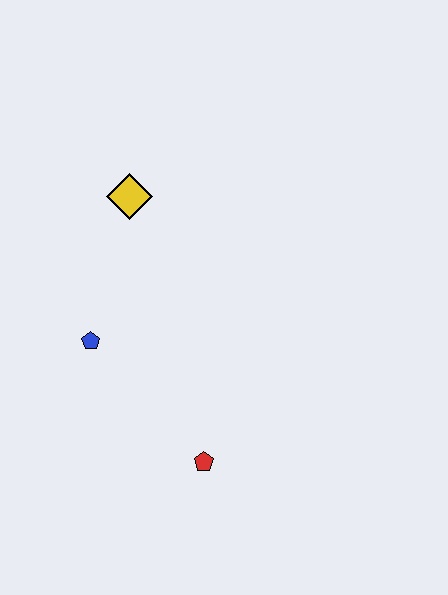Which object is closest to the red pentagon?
The blue pentagon is closest to the red pentagon.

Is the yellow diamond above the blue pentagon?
Yes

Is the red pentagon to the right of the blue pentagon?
Yes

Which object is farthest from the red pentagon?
The yellow diamond is farthest from the red pentagon.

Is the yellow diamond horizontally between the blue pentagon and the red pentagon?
Yes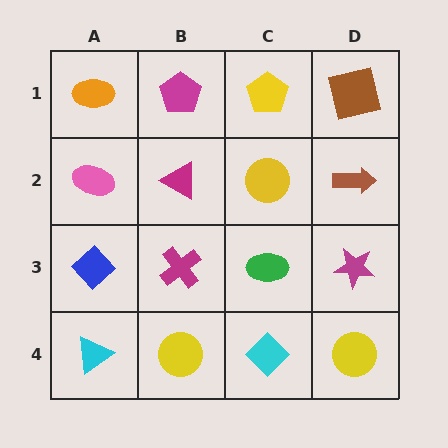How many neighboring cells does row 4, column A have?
2.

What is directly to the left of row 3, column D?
A green ellipse.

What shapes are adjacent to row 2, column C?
A yellow pentagon (row 1, column C), a green ellipse (row 3, column C), a magenta triangle (row 2, column B), a brown arrow (row 2, column D).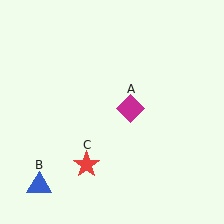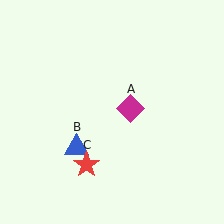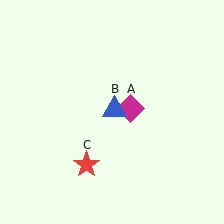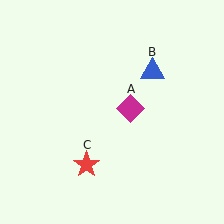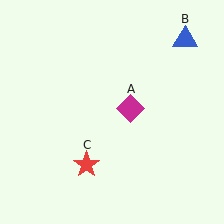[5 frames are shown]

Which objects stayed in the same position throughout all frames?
Magenta diamond (object A) and red star (object C) remained stationary.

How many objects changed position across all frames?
1 object changed position: blue triangle (object B).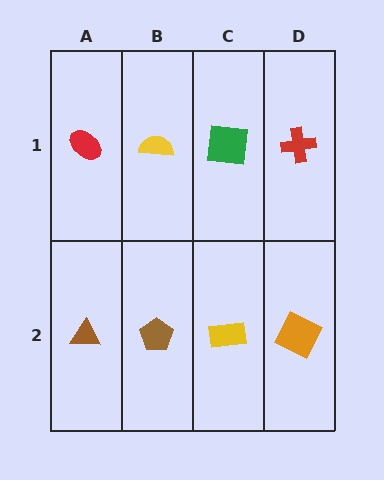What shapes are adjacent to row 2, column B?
A yellow semicircle (row 1, column B), a brown triangle (row 2, column A), a yellow rectangle (row 2, column C).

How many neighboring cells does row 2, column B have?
3.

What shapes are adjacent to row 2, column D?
A red cross (row 1, column D), a yellow rectangle (row 2, column C).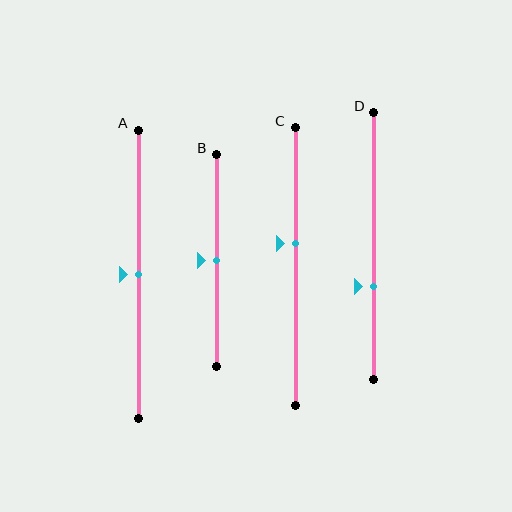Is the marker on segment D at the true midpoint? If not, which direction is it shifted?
No, the marker on segment D is shifted downward by about 15% of the segment length.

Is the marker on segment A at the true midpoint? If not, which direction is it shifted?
Yes, the marker on segment A is at the true midpoint.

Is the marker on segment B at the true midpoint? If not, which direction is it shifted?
Yes, the marker on segment B is at the true midpoint.